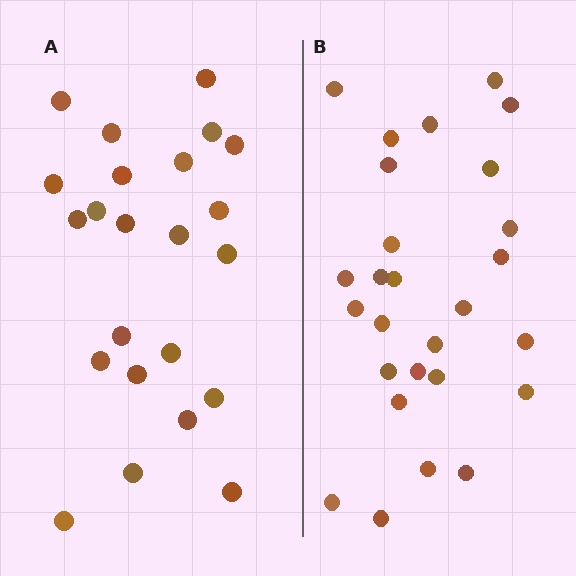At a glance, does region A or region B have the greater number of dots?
Region B (the right region) has more dots.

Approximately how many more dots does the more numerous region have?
Region B has about 4 more dots than region A.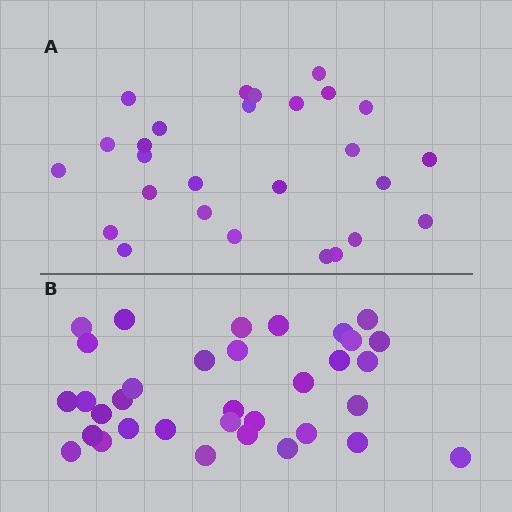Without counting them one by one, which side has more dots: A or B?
Region B (the bottom region) has more dots.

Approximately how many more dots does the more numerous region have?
Region B has roughly 8 or so more dots than region A.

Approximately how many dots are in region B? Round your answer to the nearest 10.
About 30 dots. (The exact count is 34, which rounds to 30.)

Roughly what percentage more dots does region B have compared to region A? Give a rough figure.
About 25% more.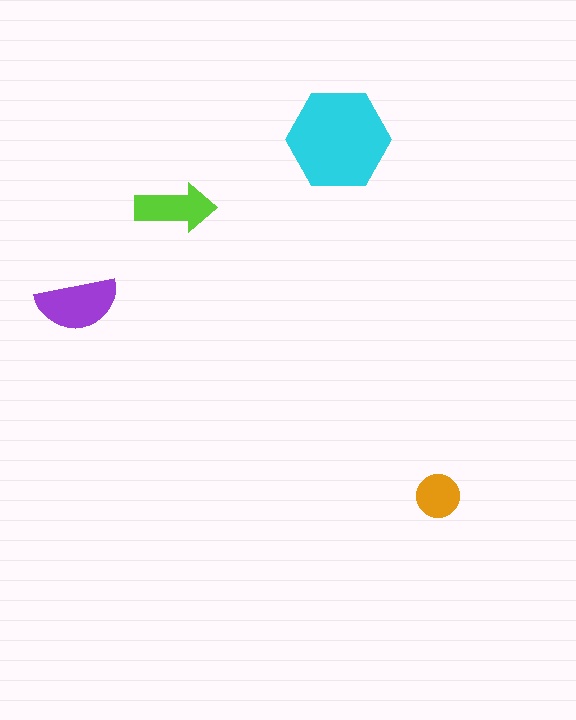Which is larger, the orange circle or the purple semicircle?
The purple semicircle.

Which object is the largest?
The cyan hexagon.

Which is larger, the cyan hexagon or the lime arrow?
The cyan hexagon.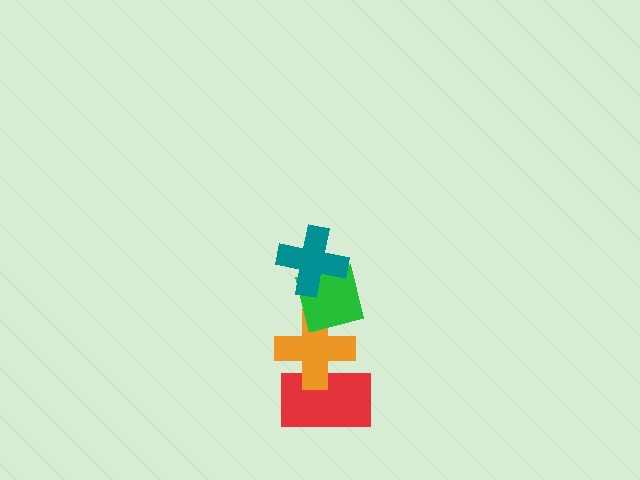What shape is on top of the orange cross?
The green square is on top of the orange cross.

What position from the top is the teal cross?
The teal cross is 1st from the top.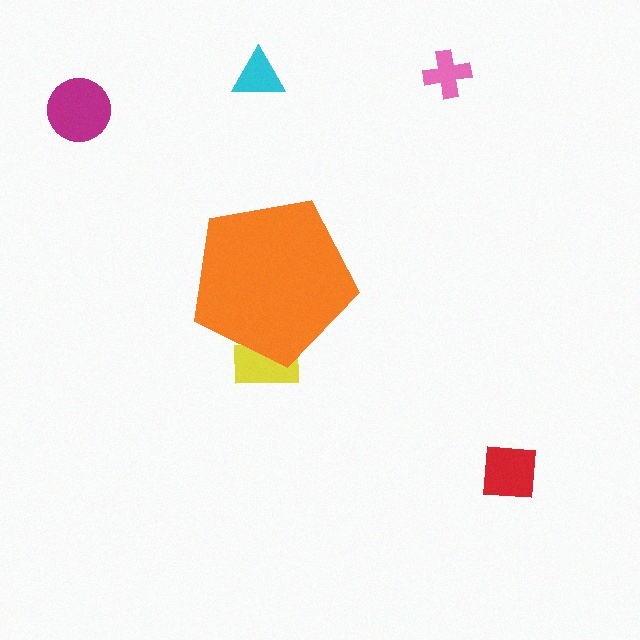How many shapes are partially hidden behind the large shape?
1 shape is partially hidden.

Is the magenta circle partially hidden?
No, the magenta circle is fully visible.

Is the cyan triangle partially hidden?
No, the cyan triangle is fully visible.